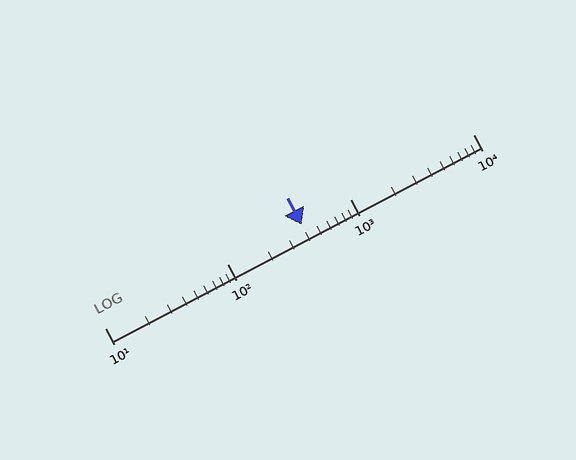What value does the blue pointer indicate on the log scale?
The pointer indicates approximately 400.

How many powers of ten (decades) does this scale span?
The scale spans 3 decades, from 10 to 10000.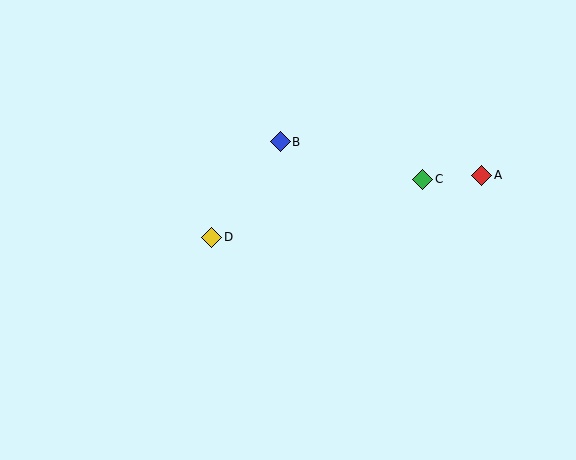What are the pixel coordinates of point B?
Point B is at (280, 142).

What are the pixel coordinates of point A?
Point A is at (482, 175).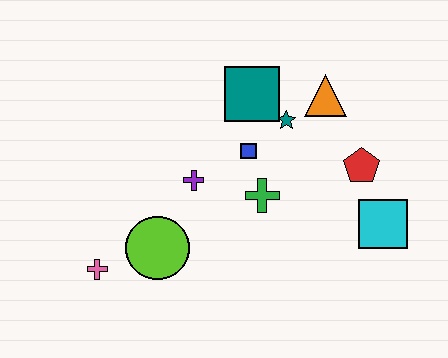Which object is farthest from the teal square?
The pink cross is farthest from the teal square.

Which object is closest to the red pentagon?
The cyan square is closest to the red pentagon.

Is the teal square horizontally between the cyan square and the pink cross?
Yes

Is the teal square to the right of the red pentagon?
No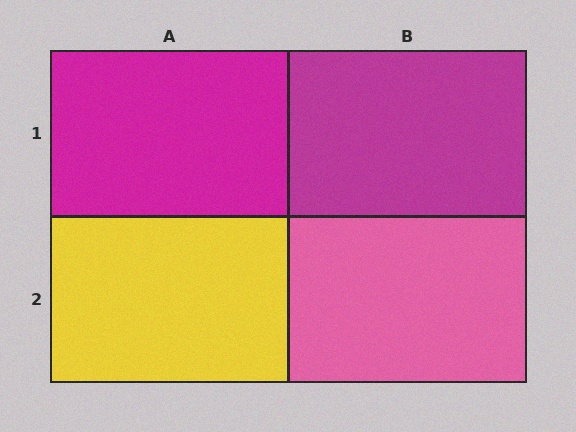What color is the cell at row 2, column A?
Yellow.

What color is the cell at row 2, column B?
Pink.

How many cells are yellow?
1 cell is yellow.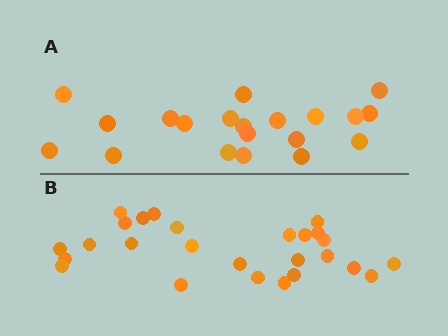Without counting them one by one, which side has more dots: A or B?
Region B (the bottom region) has more dots.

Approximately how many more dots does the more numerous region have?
Region B has about 6 more dots than region A.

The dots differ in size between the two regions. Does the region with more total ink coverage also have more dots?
No. Region A has more total ink coverage because its dots are larger, but region B actually contains more individual dots. Total area can be misleading — the number of items is what matters here.